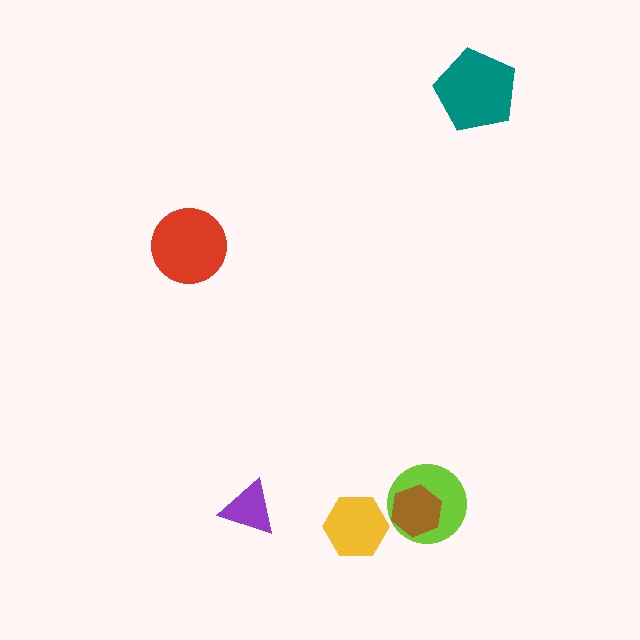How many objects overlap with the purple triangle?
0 objects overlap with the purple triangle.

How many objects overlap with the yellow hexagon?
0 objects overlap with the yellow hexagon.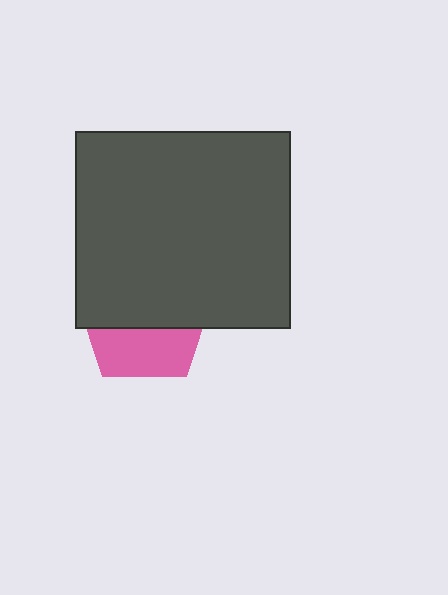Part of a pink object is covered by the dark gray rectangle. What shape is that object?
It is a pentagon.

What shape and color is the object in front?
The object in front is a dark gray rectangle.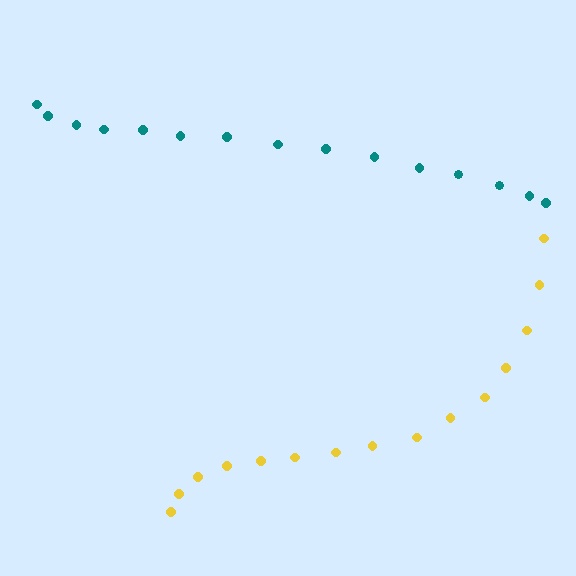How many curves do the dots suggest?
There are 2 distinct paths.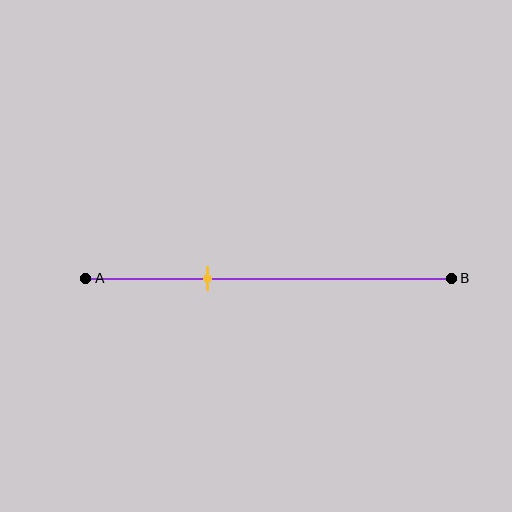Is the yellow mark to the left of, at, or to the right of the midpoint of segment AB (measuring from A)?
The yellow mark is to the left of the midpoint of segment AB.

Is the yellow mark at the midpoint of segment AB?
No, the mark is at about 35% from A, not at the 50% midpoint.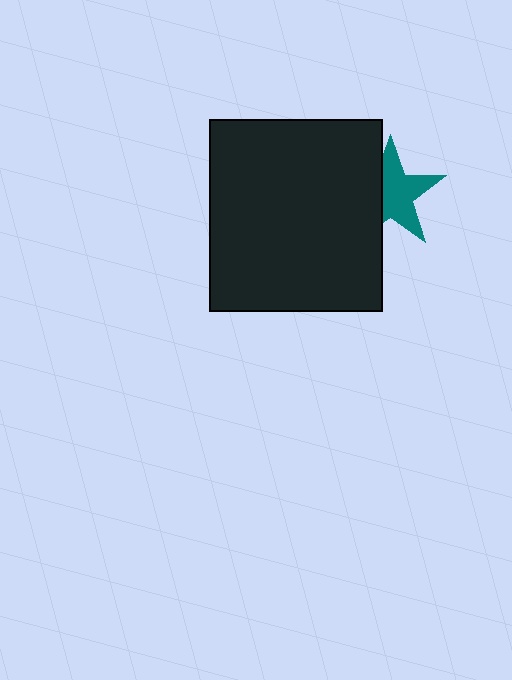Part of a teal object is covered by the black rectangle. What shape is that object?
It is a star.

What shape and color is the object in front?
The object in front is a black rectangle.